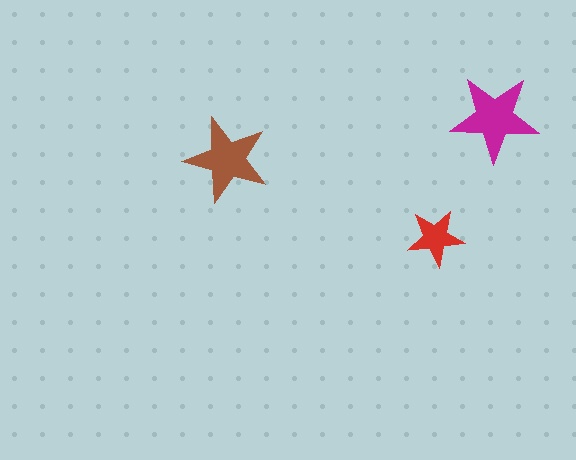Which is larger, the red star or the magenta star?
The magenta one.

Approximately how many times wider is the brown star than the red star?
About 1.5 times wider.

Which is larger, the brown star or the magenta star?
The magenta one.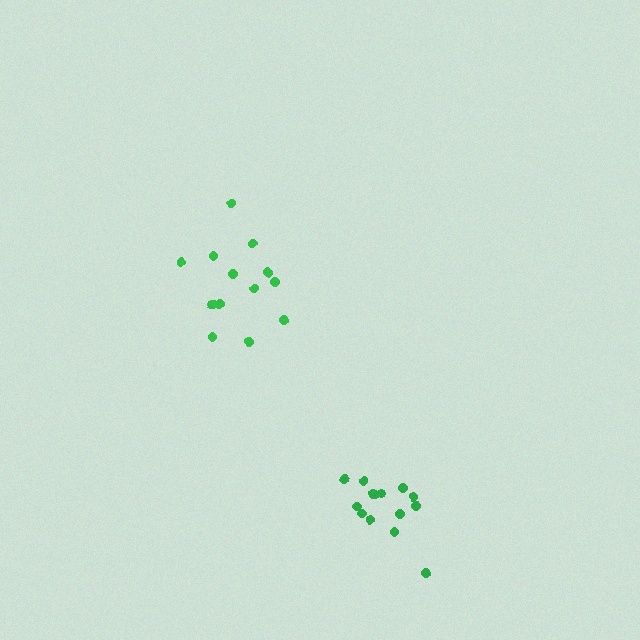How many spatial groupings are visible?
There are 2 spatial groupings.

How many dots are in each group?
Group 1: 14 dots, Group 2: 14 dots (28 total).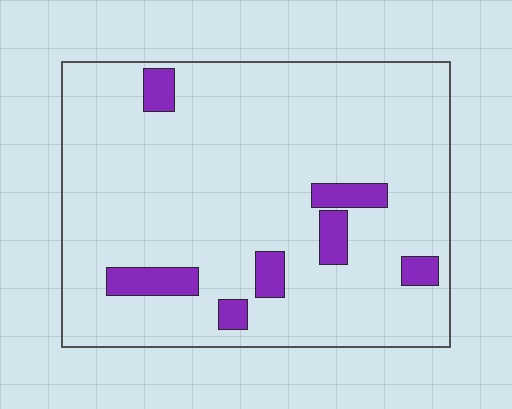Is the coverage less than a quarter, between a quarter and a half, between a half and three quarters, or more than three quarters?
Less than a quarter.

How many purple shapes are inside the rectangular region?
7.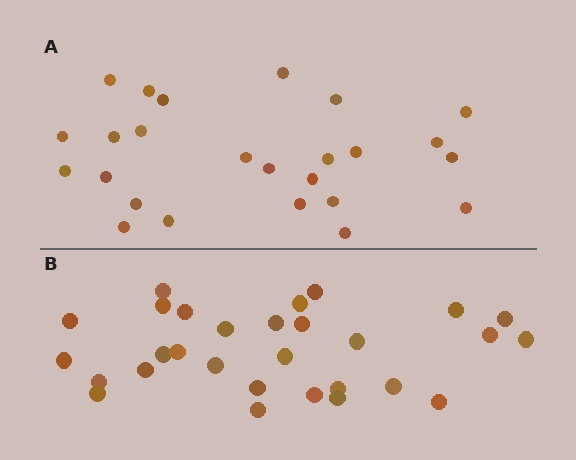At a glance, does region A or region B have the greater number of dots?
Region B (the bottom region) has more dots.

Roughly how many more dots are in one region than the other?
Region B has about 4 more dots than region A.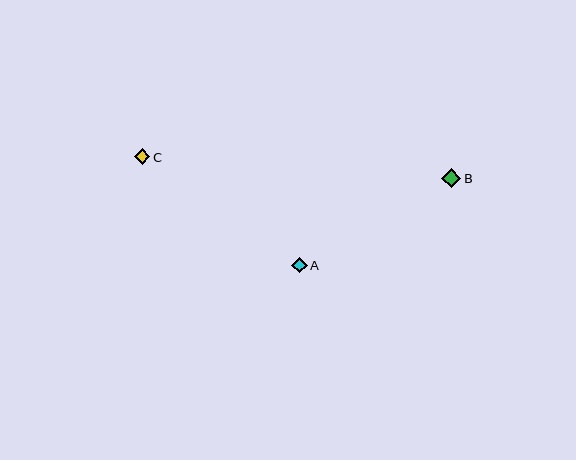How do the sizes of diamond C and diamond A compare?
Diamond C and diamond A are approximately the same size.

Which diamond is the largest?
Diamond B is the largest with a size of approximately 19 pixels.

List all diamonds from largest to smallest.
From largest to smallest: B, C, A.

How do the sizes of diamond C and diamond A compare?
Diamond C and diamond A are approximately the same size.